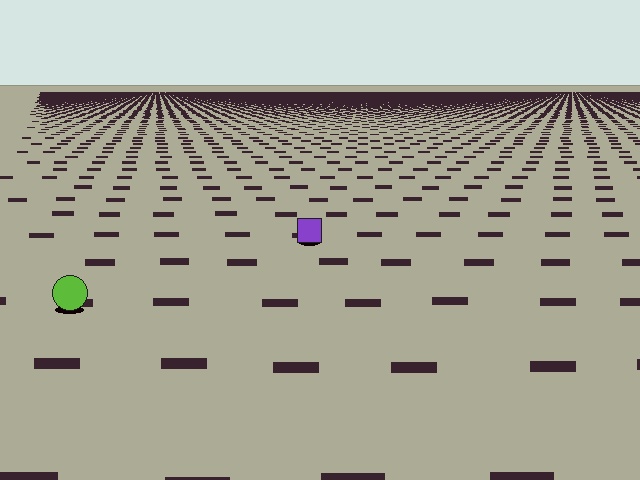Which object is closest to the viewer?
The lime circle is closest. The texture marks near it are larger and more spread out.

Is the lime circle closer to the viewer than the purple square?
Yes. The lime circle is closer — you can tell from the texture gradient: the ground texture is coarser near it.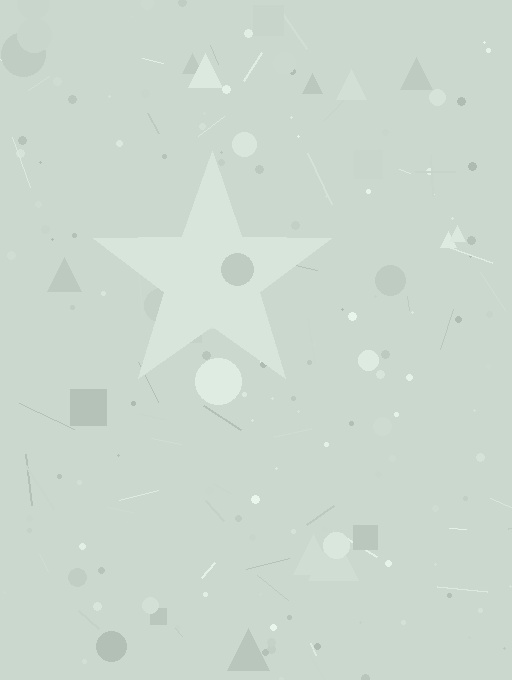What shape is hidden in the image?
A star is hidden in the image.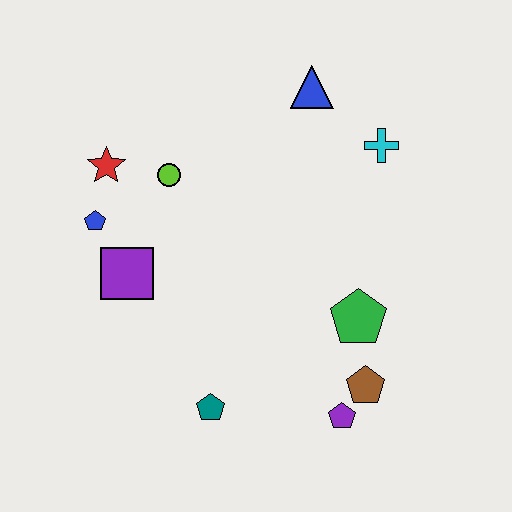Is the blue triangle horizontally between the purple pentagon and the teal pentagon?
Yes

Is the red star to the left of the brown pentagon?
Yes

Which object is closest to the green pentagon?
The brown pentagon is closest to the green pentagon.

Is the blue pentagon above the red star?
No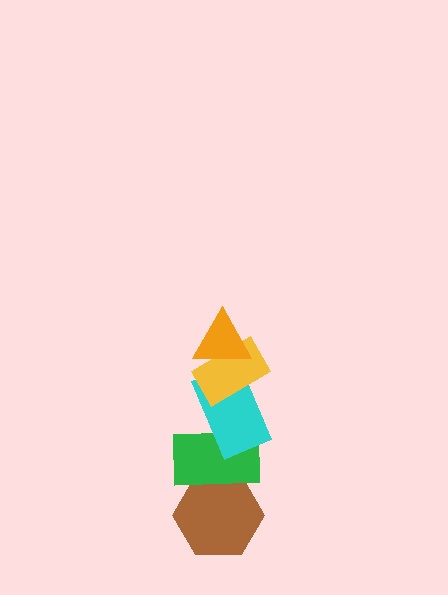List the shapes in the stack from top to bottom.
From top to bottom: the orange triangle, the yellow rectangle, the cyan rectangle, the green rectangle, the brown hexagon.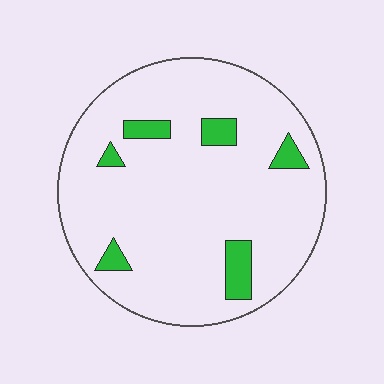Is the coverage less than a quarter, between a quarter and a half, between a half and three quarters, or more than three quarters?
Less than a quarter.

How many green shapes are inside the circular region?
6.